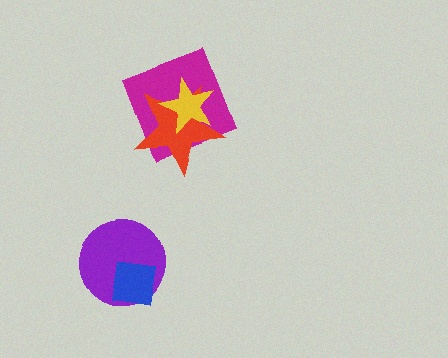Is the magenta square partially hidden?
Yes, it is partially covered by another shape.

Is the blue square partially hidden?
No, no other shape covers it.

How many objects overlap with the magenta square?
2 objects overlap with the magenta square.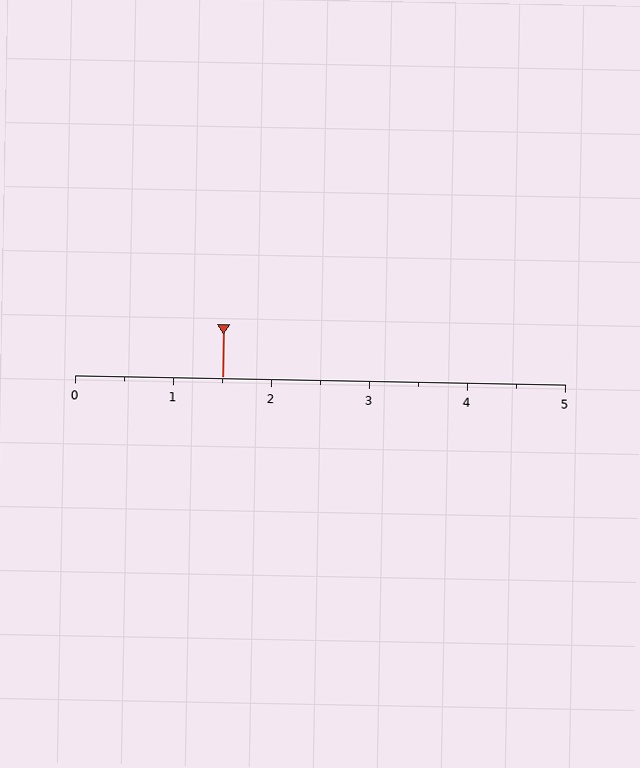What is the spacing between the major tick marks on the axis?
The major ticks are spaced 1 apart.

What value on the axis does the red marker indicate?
The marker indicates approximately 1.5.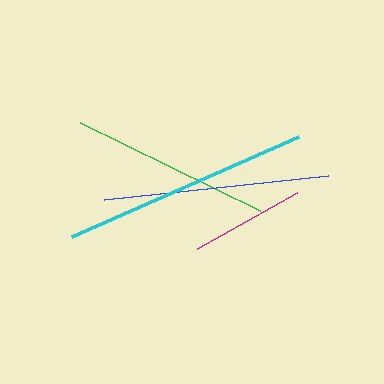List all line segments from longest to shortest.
From longest to shortest: cyan, blue, green, magenta.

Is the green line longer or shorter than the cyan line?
The cyan line is longer than the green line.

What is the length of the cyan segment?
The cyan segment is approximately 249 pixels long.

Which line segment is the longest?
The cyan line is the longest at approximately 249 pixels.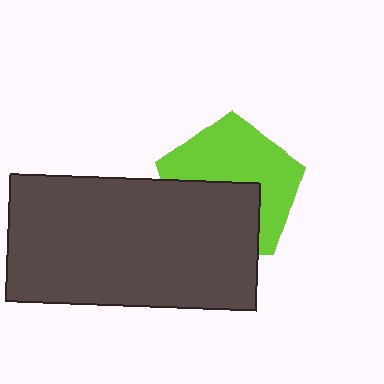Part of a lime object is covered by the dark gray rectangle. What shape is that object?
It is a pentagon.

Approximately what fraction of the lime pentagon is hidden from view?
Roughly 44% of the lime pentagon is hidden behind the dark gray rectangle.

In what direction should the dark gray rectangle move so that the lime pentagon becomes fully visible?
The dark gray rectangle should move down. That is the shortest direction to clear the overlap and leave the lime pentagon fully visible.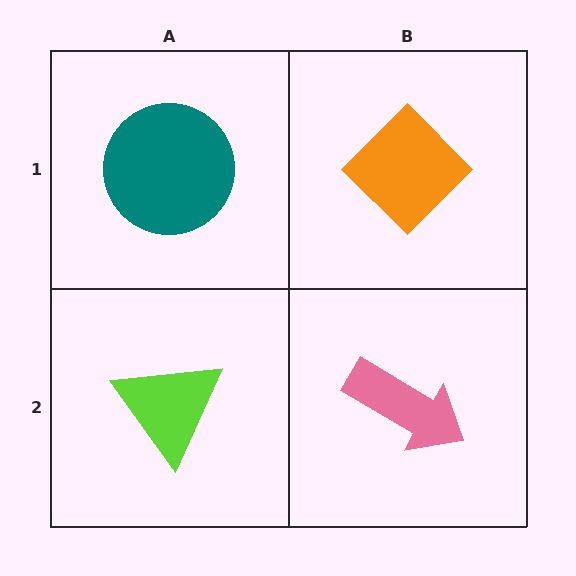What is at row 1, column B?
An orange diamond.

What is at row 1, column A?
A teal circle.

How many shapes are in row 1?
2 shapes.